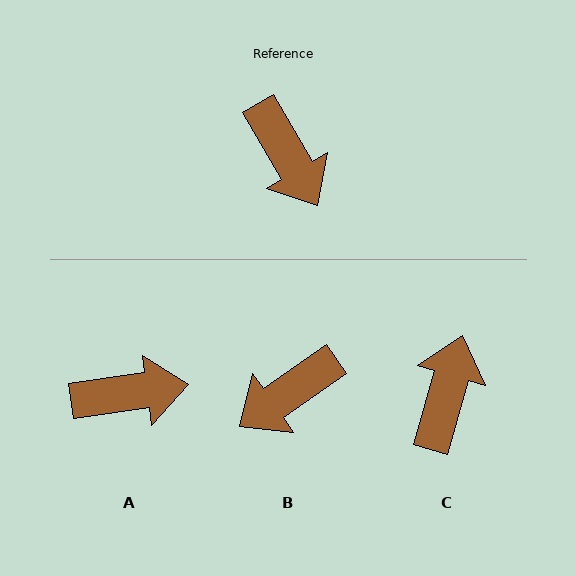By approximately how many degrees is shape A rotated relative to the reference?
Approximately 68 degrees counter-clockwise.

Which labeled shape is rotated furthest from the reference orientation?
C, about 134 degrees away.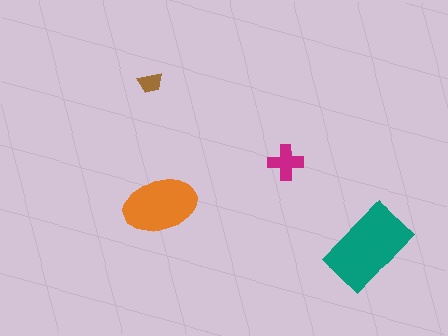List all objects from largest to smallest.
The teal rectangle, the orange ellipse, the magenta cross, the brown trapezoid.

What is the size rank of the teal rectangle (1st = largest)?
1st.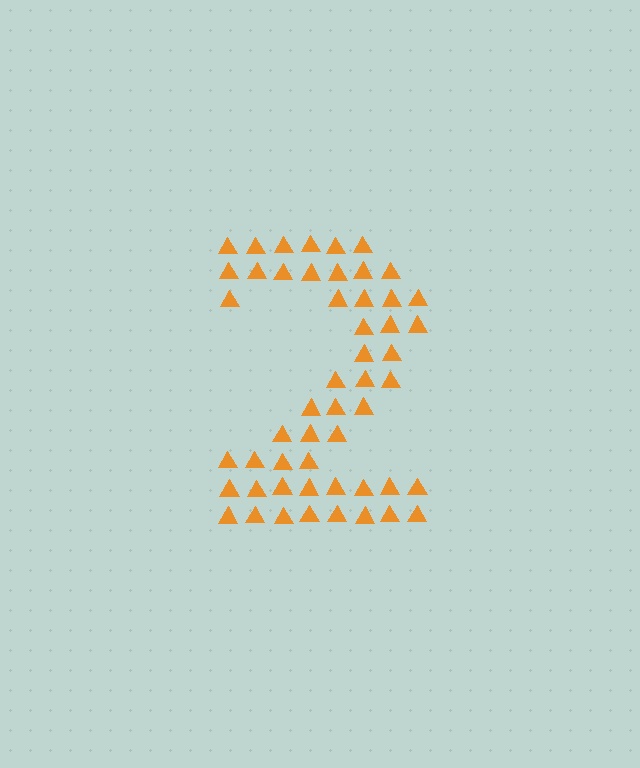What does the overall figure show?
The overall figure shows the digit 2.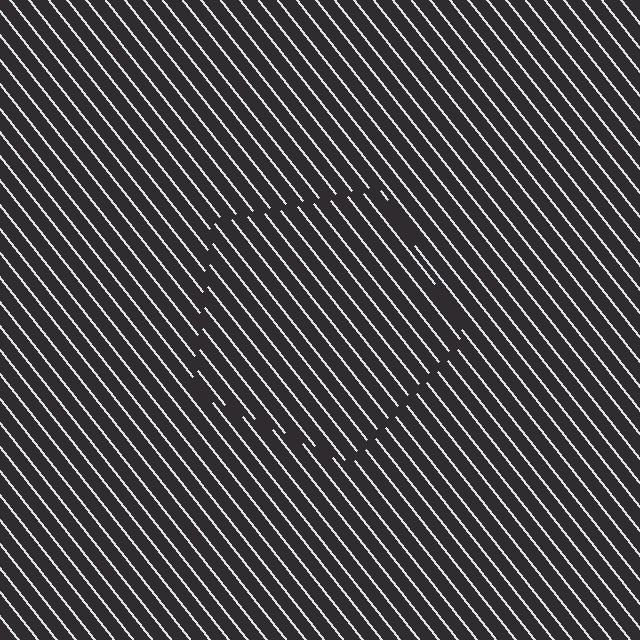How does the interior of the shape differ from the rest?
The interior of the shape contains the same grating, shifted by half a period — the contour is defined by the phase discontinuity where line-ends from the inner and outer gratings abut.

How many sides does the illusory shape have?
5 sides — the line-ends trace a pentagon.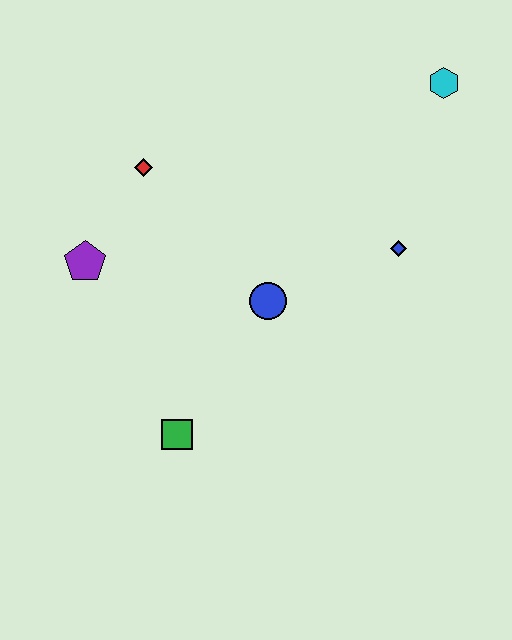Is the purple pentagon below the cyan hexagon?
Yes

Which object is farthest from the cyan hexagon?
The green square is farthest from the cyan hexagon.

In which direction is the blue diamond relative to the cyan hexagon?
The blue diamond is below the cyan hexagon.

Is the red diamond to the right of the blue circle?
No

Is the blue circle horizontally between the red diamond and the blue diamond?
Yes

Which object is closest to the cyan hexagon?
The blue diamond is closest to the cyan hexagon.